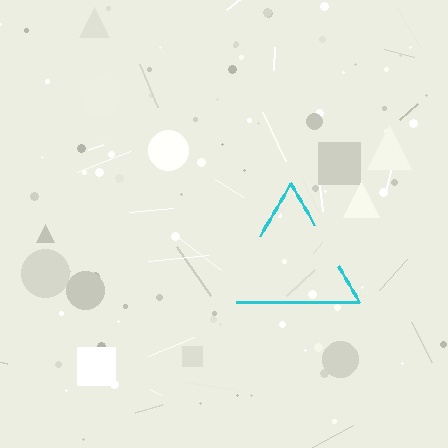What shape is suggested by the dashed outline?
The dashed outline suggests a triangle.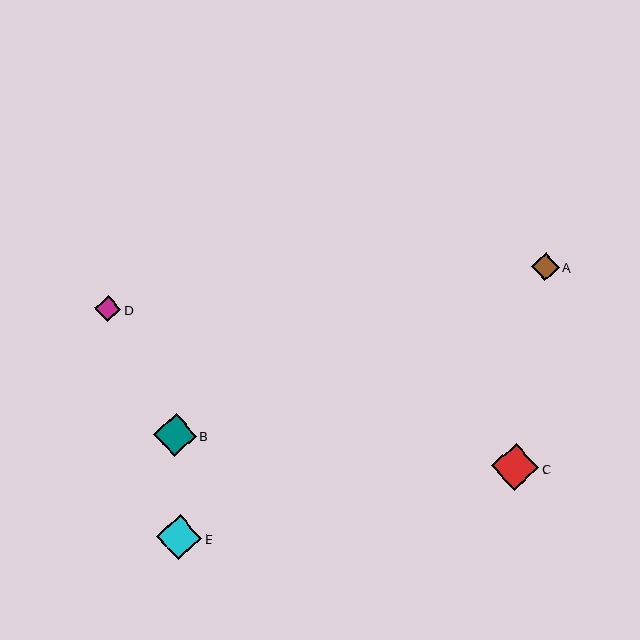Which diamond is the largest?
Diamond C is the largest with a size of approximately 47 pixels.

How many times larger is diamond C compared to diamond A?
Diamond C is approximately 1.7 times the size of diamond A.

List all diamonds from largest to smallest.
From largest to smallest: C, E, B, A, D.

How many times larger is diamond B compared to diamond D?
Diamond B is approximately 1.6 times the size of diamond D.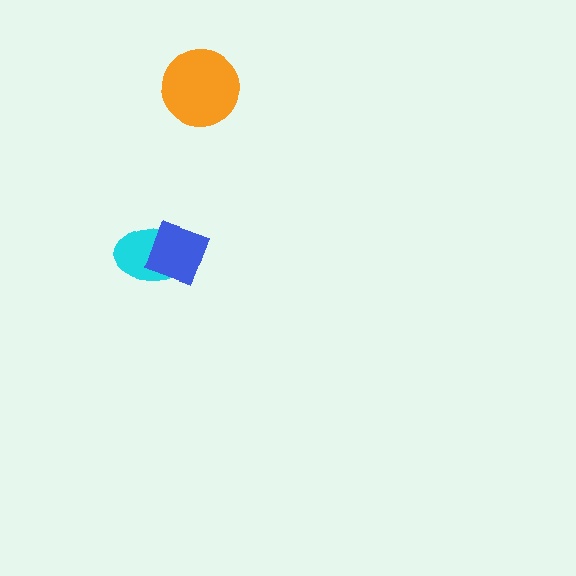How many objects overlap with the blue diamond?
1 object overlaps with the blue diamond.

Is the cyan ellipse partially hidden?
Yes, it is partially covered by another shape.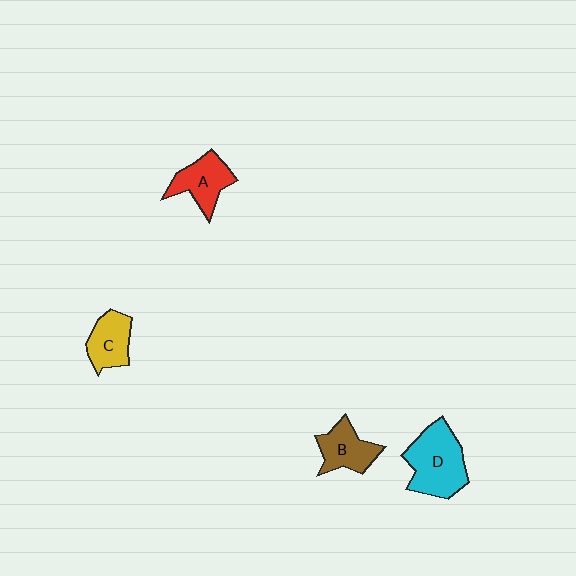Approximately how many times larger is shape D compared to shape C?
Approximately 1.6 times.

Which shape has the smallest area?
Shape C (yellow).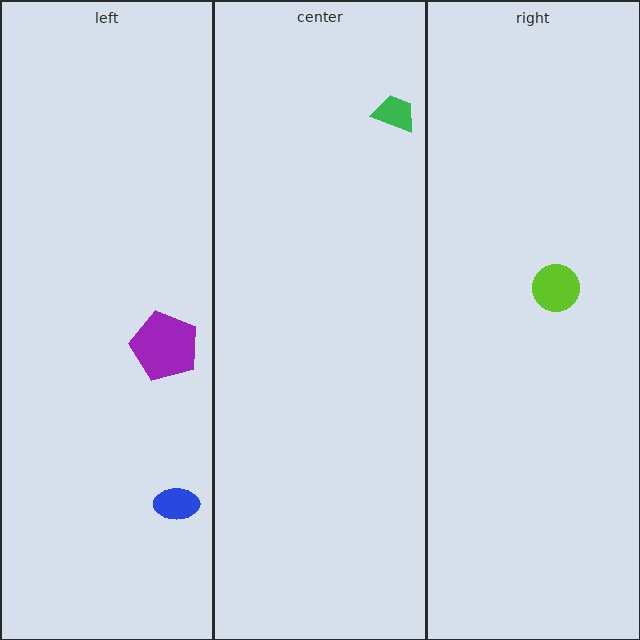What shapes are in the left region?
The purple pentagon, the blue ellipse.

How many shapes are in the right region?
1.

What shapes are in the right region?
The lime circle.